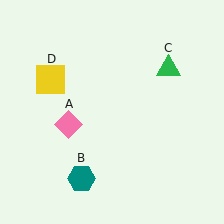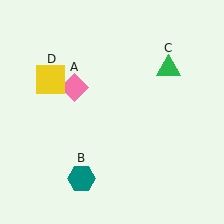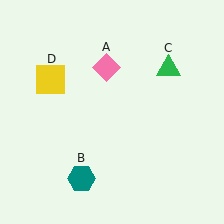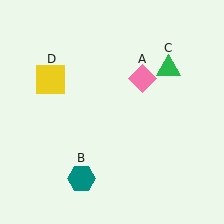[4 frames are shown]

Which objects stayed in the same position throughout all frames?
Teal hexagon (object B) and green triangle (object C) and yellow square (object D) remained stationary.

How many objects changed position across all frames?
1 object changed position: pink diamond (object A).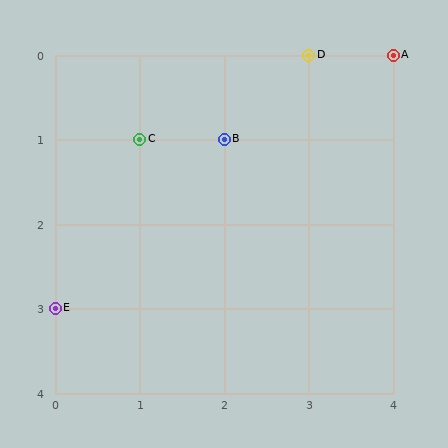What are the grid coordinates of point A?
Point A is at grid coordinates (4, 0).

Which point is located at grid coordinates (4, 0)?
Point A is at (4, 0).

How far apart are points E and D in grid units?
Points E and D are 3 columns and 3 rows apart (about 4.2 grid units diagonally).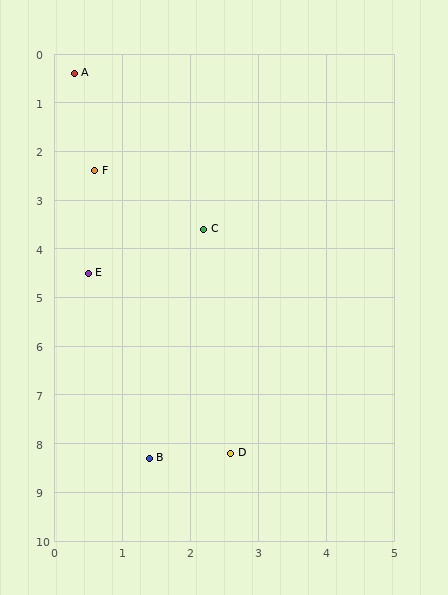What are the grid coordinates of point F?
Point F is at approximately (0.6, 2.4).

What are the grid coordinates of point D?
Point D is at approximately (2.6, 8.2).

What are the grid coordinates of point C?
Point C is at approximately (2.2, 3.6).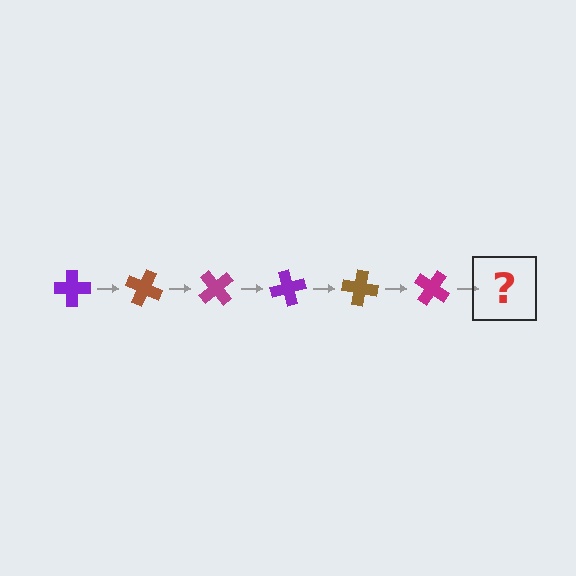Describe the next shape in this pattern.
It should be a purple cross, rotated 150 degrees from the start.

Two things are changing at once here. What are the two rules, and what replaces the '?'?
The two rules are that it rotates 25 degrees each step and the color cycles through purple, brown, and magenta. The '?' should be a purple cross, rotated 150 degrees from the start.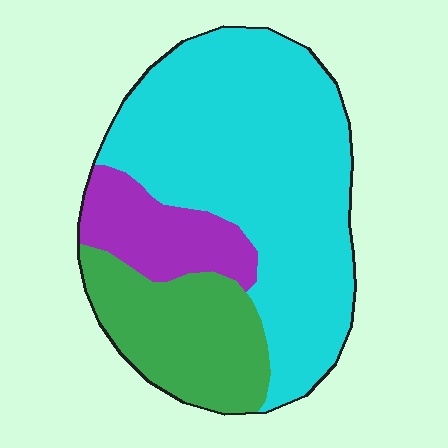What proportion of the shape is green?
Green covers roughly 25% of the shape.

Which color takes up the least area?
Purple, at roughly 15%.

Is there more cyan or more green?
Cyan.